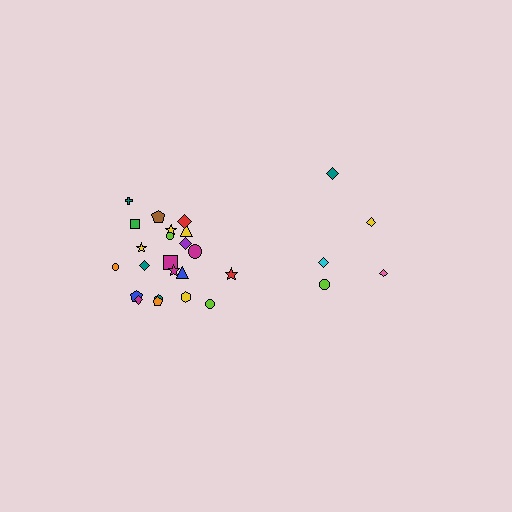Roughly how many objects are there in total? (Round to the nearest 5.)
Roughly 25 objects in total.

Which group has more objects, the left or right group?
The left group.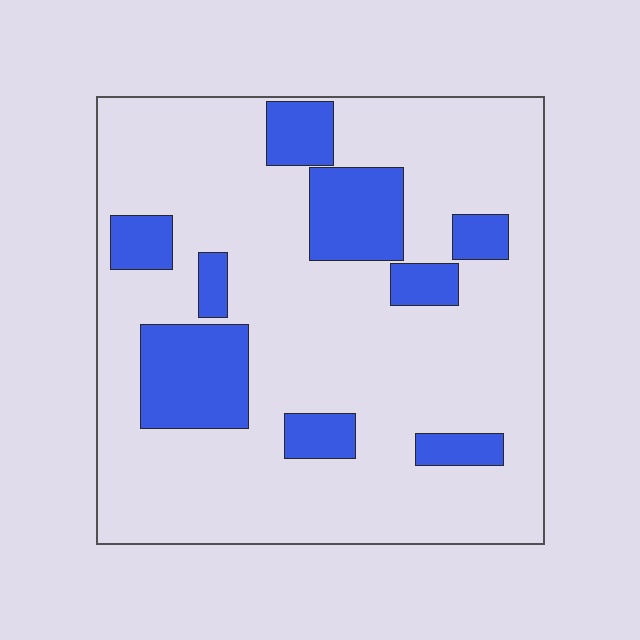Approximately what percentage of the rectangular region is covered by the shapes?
Approximately 20%.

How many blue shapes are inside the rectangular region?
9.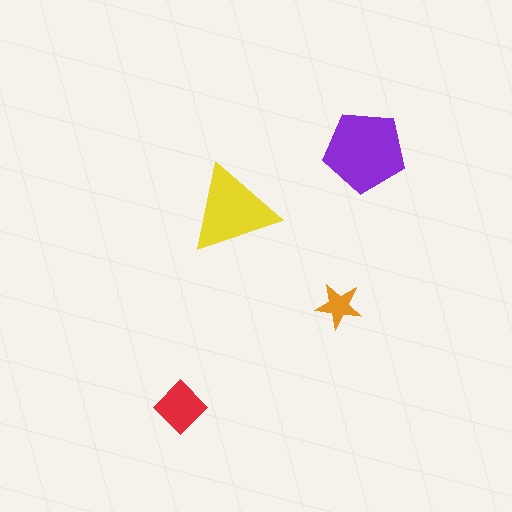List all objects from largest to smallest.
The purple pentagon, the yellow triangle, the red diamond, the orange star.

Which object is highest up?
The purple pentagon is topmost.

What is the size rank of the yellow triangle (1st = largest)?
2nd.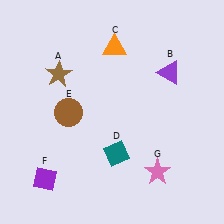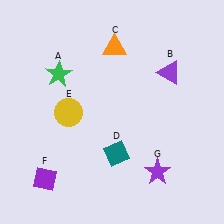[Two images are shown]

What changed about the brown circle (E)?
In Image 1, E is brown. In Image 2, it changed to yellow.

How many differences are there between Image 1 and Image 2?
There are 3 differences between the two images.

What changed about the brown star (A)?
In Image 1, A is brown. In Image 2, it changed to green.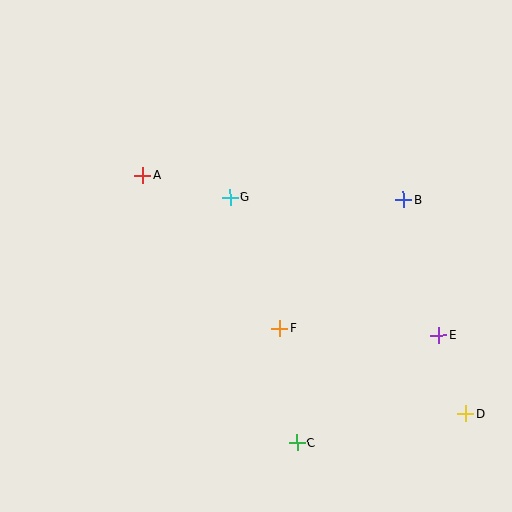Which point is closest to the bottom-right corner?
Point D is closest to the bottom-right corner.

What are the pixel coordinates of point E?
Point E is at (438, 335).